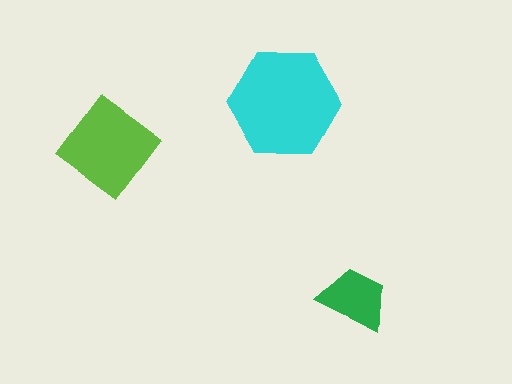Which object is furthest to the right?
The green trapezoid is rightmost.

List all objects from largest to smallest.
The cyan hexagon, the lime diamond, the green trapezoid.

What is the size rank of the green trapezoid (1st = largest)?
3rd.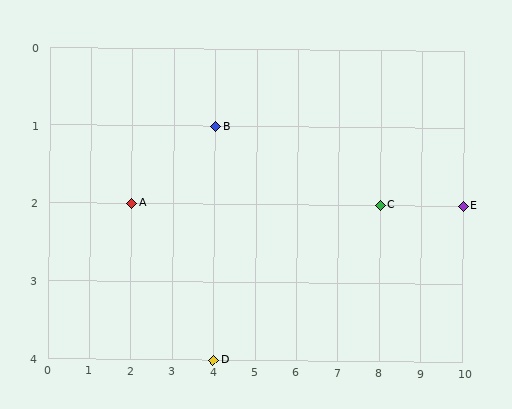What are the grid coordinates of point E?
Point E is at grid coordinates (10, 2).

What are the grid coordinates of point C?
Point C is at grid coordinates (8, 2).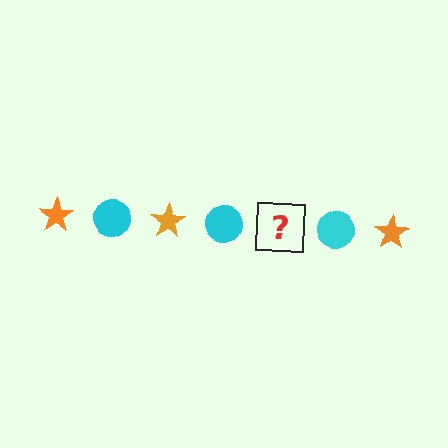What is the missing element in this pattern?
The missing element is an orange star.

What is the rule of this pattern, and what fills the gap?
The rule is that the pattern alternates between orange star and cyan circle. The gap should be filled with an orange star.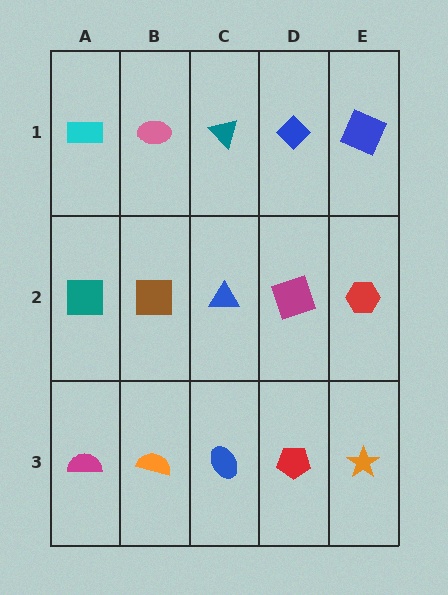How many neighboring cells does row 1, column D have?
3.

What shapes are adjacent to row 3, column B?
A brown square (row 2, column B), a magenta semicircle (row 3, column A), a blue ellipse (row 3, column C).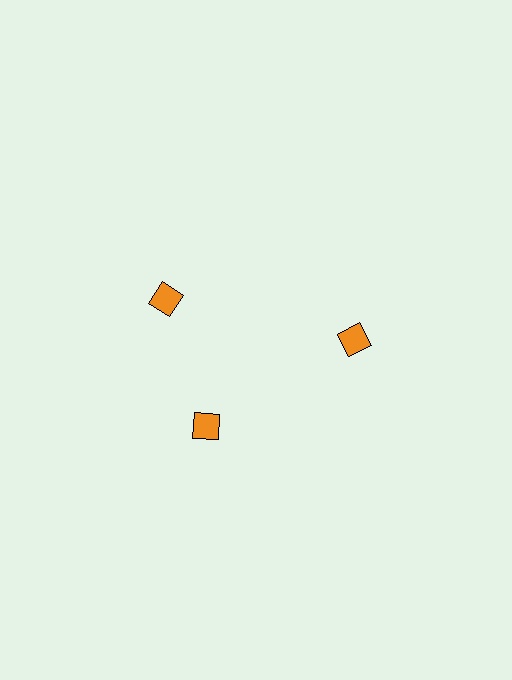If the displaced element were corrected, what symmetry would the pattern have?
It would have 3-fold rotational symmetry — the pattern would map onto itself every 120 degrees.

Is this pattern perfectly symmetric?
No. The 3 orange diamonds are arranged in a ring, but one element near the 11 o'clock position is rotated out of alignment along the ring, breaking the 3-fold rotational symmetry.